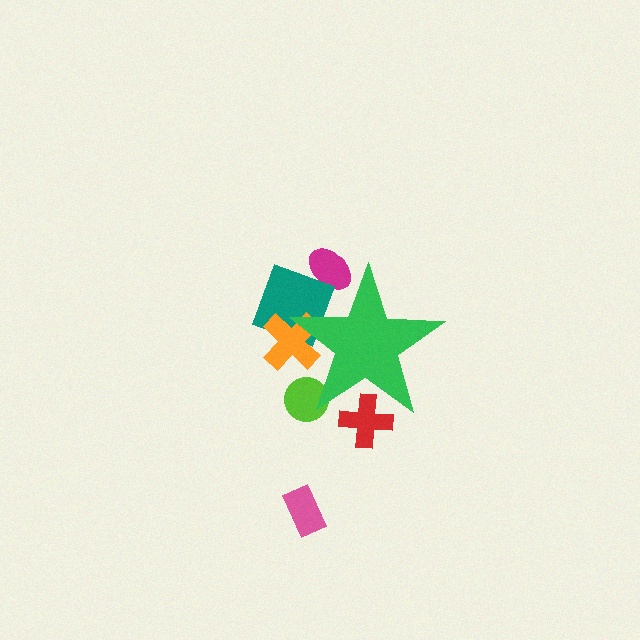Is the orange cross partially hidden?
Yes, the orange cross is partially hidden behind the green star.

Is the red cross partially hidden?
Yes, the red cross is partially hidden behind the green star.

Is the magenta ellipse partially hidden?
Yes, the magenta ellipse is partially hidden behind the green star.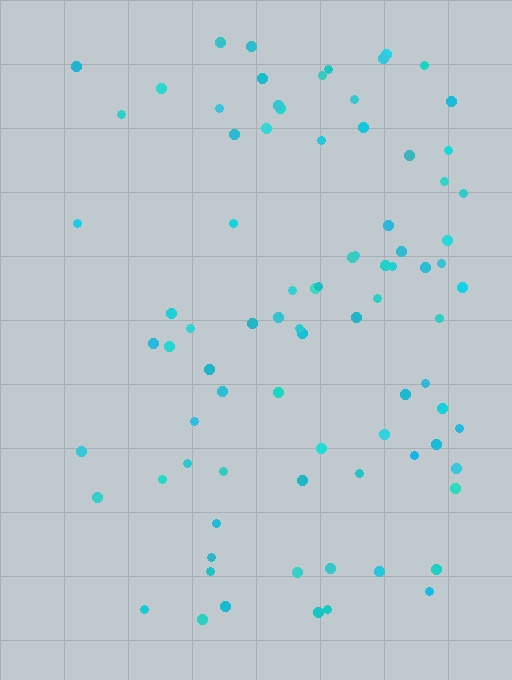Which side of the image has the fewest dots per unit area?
The left.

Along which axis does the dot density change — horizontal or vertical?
Horizontal.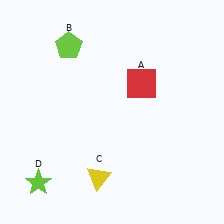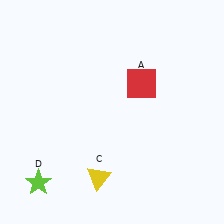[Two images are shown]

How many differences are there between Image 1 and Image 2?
There is 1 difference between the two images.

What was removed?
The lime pentagon (B) was removed in Image 2.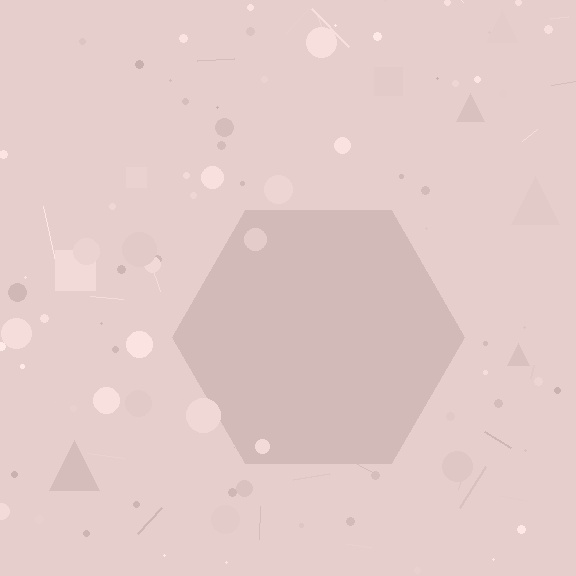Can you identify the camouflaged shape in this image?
The camouflaged shape is a hexagon.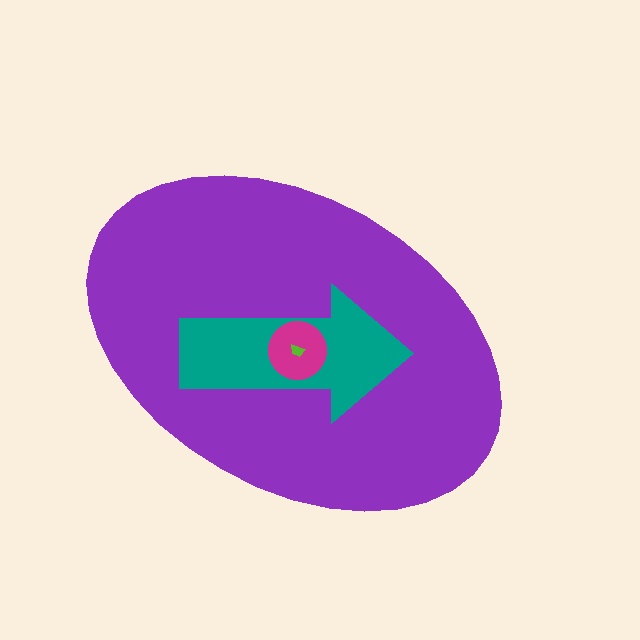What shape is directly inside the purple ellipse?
The teal arrow.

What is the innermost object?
The lime trapezoid.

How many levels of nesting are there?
4.